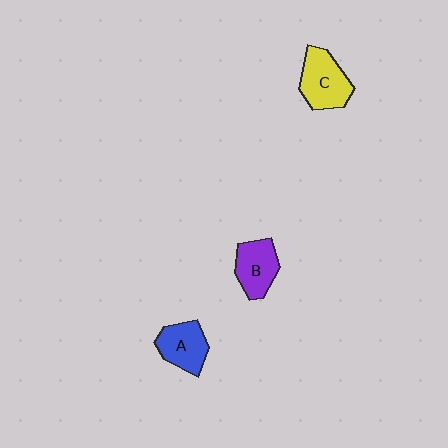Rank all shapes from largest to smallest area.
From largest to smallest: C (yellow), A (blue), B (purple).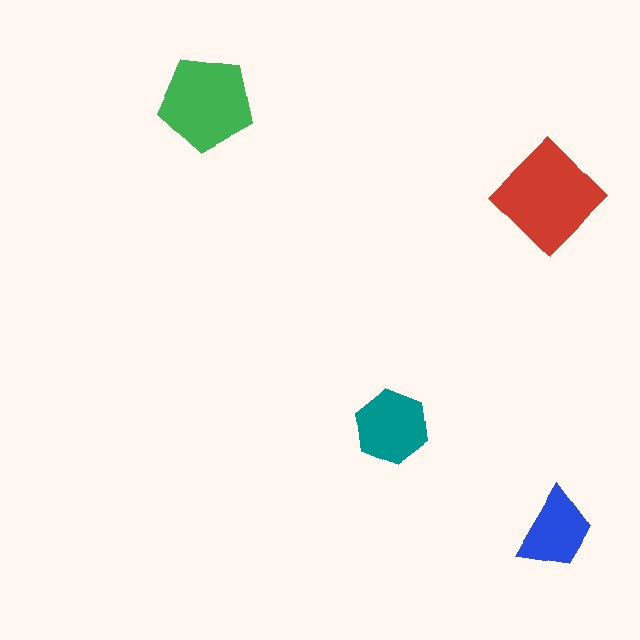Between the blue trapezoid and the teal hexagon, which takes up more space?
The teal hexagon.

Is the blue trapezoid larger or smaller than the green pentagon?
Smaller.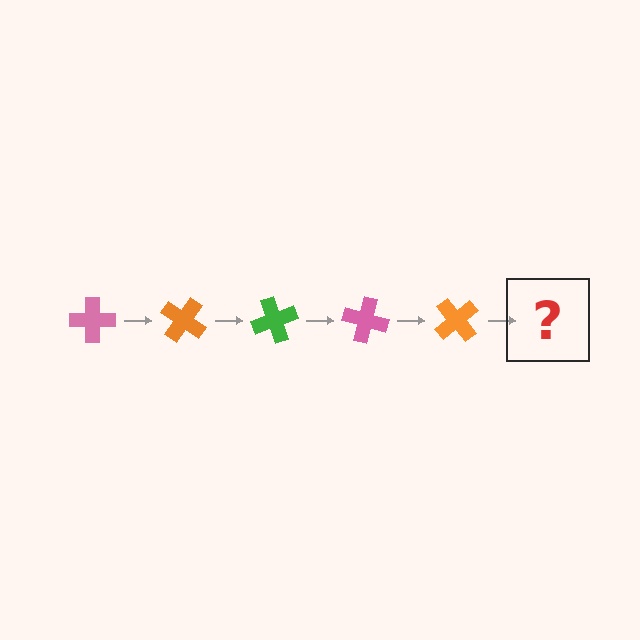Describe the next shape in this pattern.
It should be a green cross, rotated 175 degrees from the start.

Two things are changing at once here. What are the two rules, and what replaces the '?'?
The two rules are that it rotates 35 degrees each step and the color cycles through pink, orange, and green. The '?' should be a green cross, rotated 175 degrees from the start.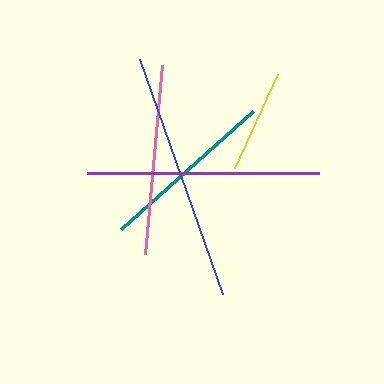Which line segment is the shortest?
The yellow line is the shortest at approximately 104 pixels.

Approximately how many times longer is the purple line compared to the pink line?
The purple line is approximately 1.2 times the length of the pink line.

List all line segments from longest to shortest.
From longest to shortest: blue, purple, pink, teal, yellow.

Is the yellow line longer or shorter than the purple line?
The purple line is longer than the yellow line.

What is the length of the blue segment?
The blue segment is approximately 249 pixels long.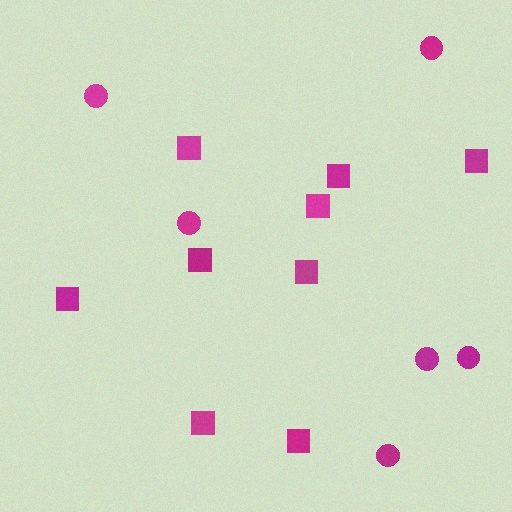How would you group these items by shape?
There are 2 groups: one group of squares (9) and one group of circles (6).